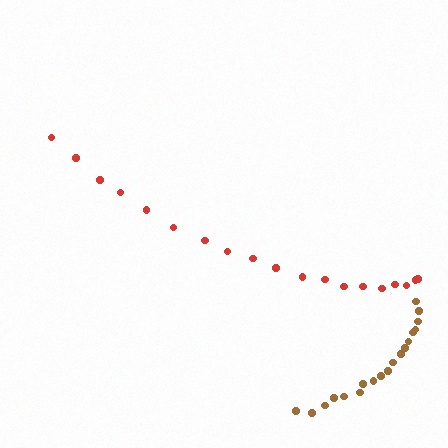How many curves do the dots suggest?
There are 2 distinct paths.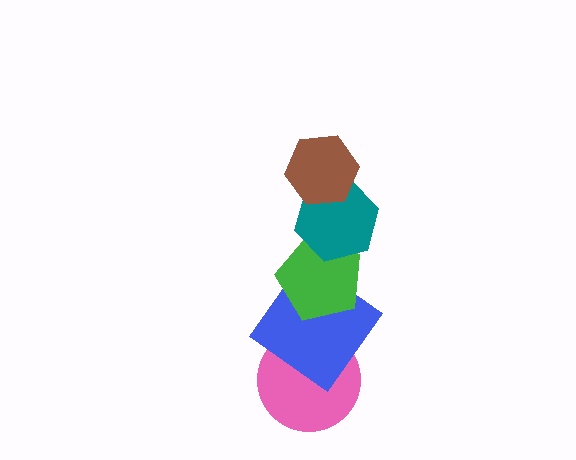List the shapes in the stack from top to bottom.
From top to bottom: the brown hexagon, the teal hexagon, the green pentagon, the blue diamond, the pink circle.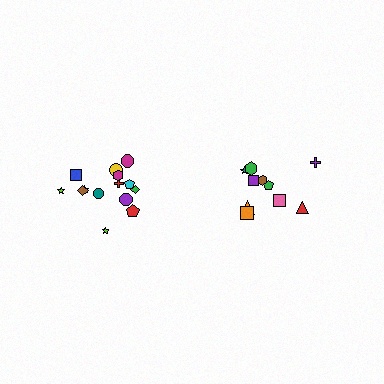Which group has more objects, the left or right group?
The left group.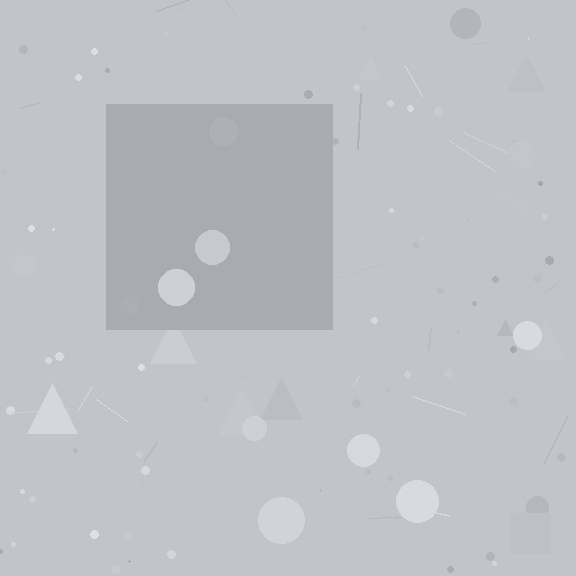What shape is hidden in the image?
A square is hidden in the image.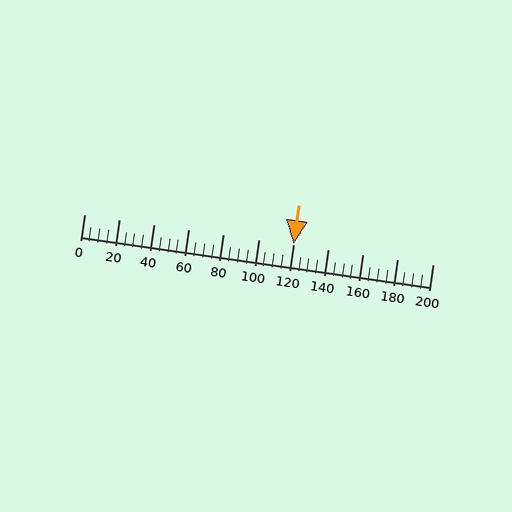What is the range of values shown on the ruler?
The ruler shows values from 0 to 200.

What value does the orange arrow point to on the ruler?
The orange arrow points to approximately 120.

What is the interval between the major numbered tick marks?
The major tick marks are spaced 20 units apart.